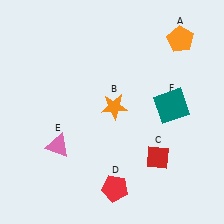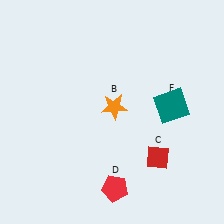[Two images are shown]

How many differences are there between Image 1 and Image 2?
There are 2 differences between the two images.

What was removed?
The pink triangle (E), the orange pentagon (A) were removed in Image 2.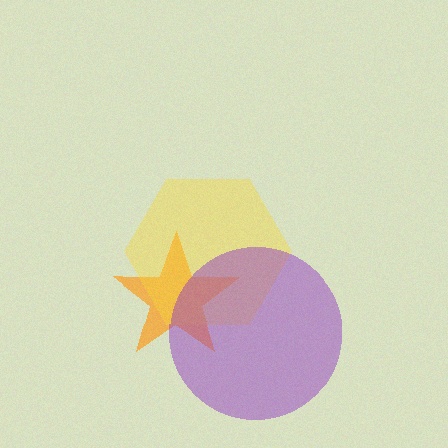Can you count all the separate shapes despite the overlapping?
Yes, there are 3 separate shapes.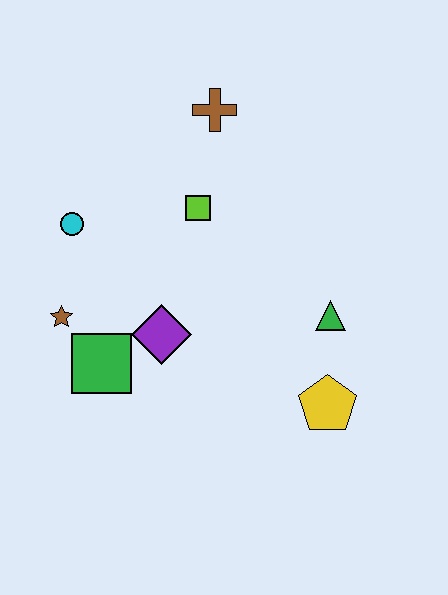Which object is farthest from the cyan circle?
The yellow pentagon is farthest from the cyan circle.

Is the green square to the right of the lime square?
No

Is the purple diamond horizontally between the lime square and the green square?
Yes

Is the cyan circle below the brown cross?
Yes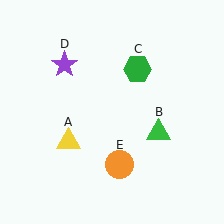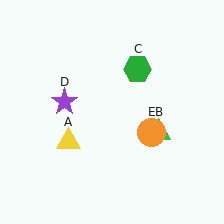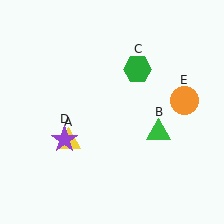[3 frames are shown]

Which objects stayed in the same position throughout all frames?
Yellow triangle (object A) and green triangle (object B) and green hexagon (object C) remained stationary.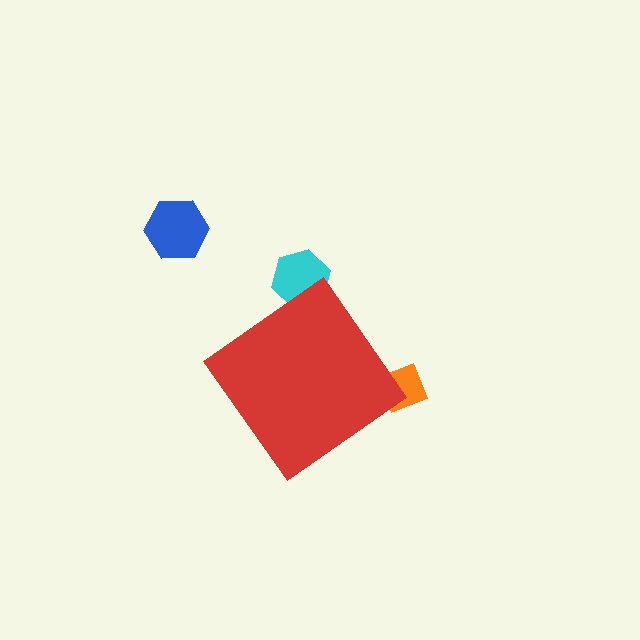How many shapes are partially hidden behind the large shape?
2 shapes are partially hidden.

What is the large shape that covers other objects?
A red diamond.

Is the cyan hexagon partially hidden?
Yes, the cyan hexagon is partially hidden behind the red diamond.